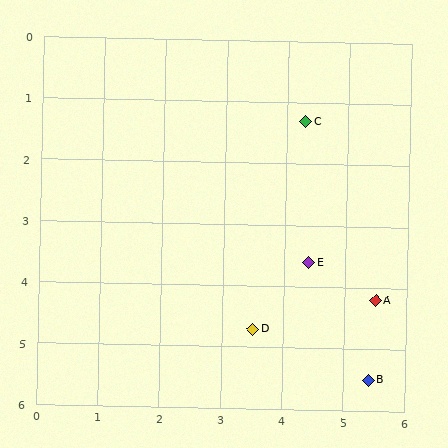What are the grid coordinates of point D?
Point D is at approximately (3.5, 4.7).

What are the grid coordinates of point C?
Point C is at approximately (4.3, 1.3).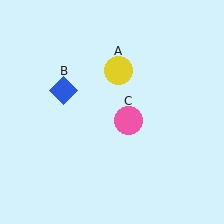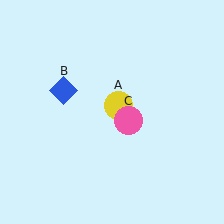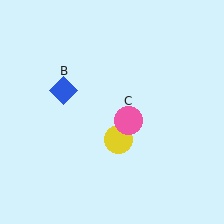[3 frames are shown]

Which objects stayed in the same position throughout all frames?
Blue diamond (object B) and pink circle (object C) remained stationary.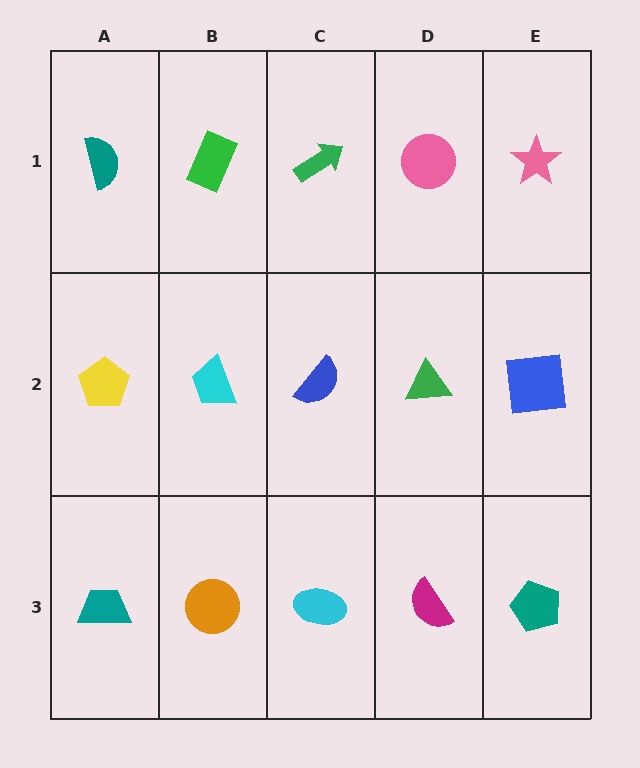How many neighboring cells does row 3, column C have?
3.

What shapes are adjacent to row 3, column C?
A blue semicircle (row 2, column C), an orange circle (row 3, column B), a magenta semicircle (row 3, column D).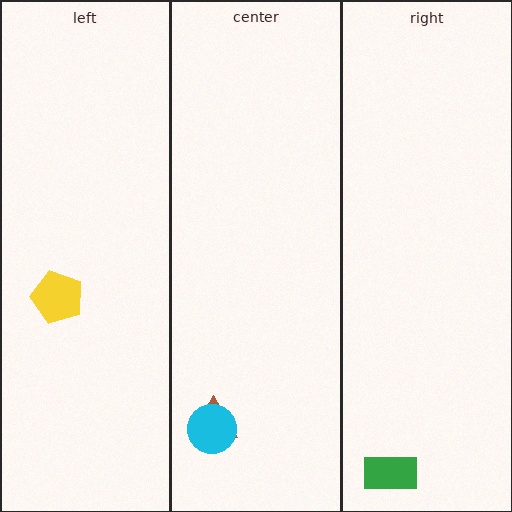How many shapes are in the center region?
2.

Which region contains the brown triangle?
The center region.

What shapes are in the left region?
The yellow pentagon.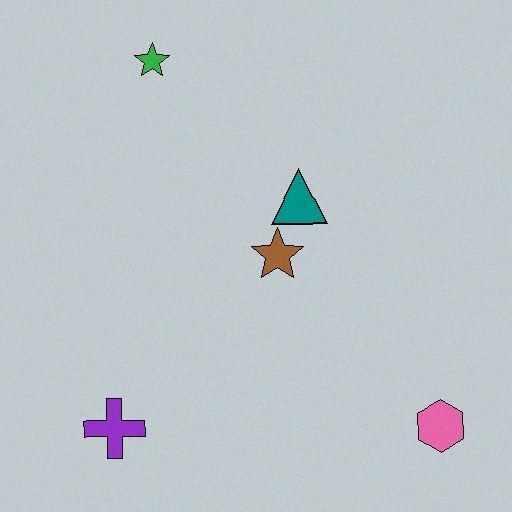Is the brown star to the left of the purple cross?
No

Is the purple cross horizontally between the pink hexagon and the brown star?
No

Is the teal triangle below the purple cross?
No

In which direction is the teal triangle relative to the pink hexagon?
The teal triangle is above the pink hexagon.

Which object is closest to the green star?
The teal triangle is closest to the green star.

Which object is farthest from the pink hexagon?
The green star is farthest from the pink hexagon.